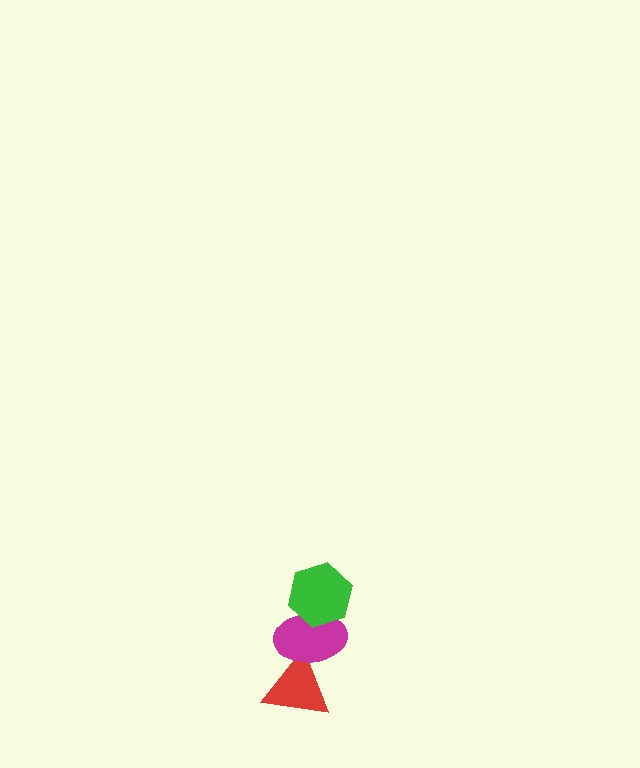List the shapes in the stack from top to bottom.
From top to bottom: the green hexagon, the magenta ellipse, the red triangle.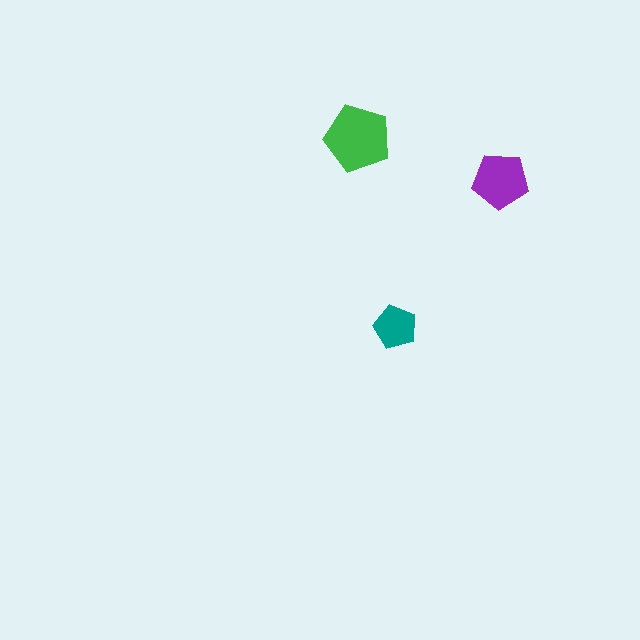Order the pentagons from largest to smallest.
the green one, the purple one, the teal one.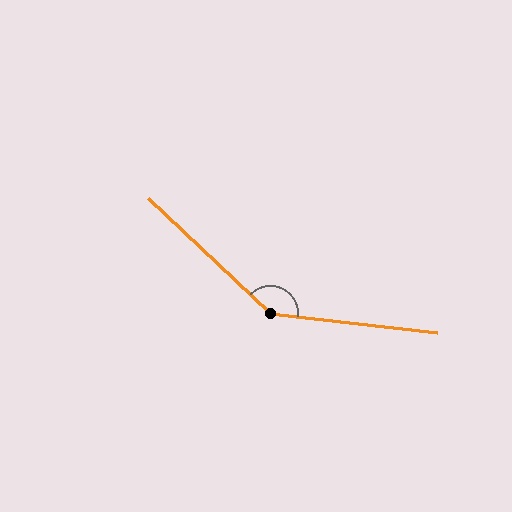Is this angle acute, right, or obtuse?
It is obtuse.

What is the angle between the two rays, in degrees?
Approximately 143 degrees.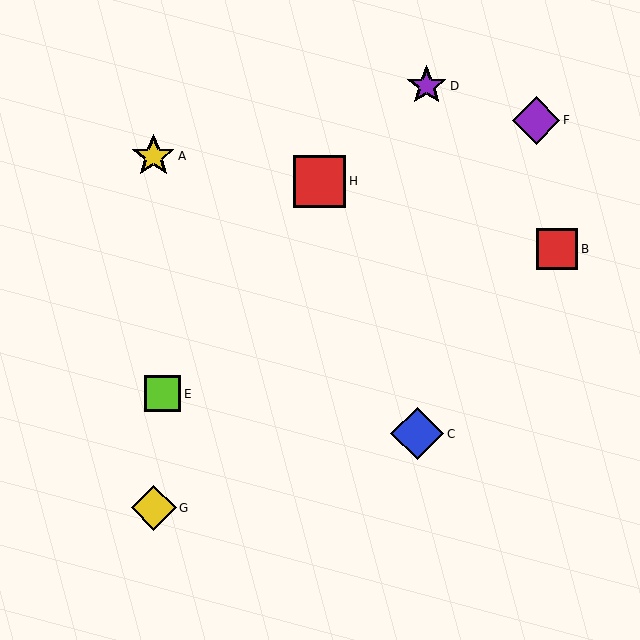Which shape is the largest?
The blue diamond (labeled C) is the largest.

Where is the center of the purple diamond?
The center of the purple diamond is at (536, 121).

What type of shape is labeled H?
Shape H is a red square.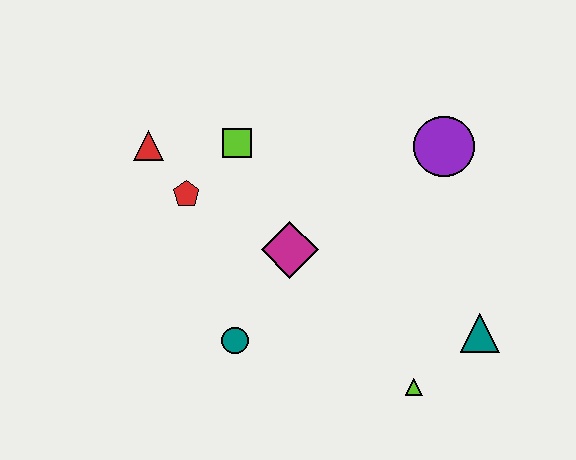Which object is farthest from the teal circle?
The purple circle is farthest from the teal circle.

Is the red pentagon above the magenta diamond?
Yes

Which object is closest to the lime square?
The red pentagon is closest to the lime square.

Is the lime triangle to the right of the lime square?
Yes